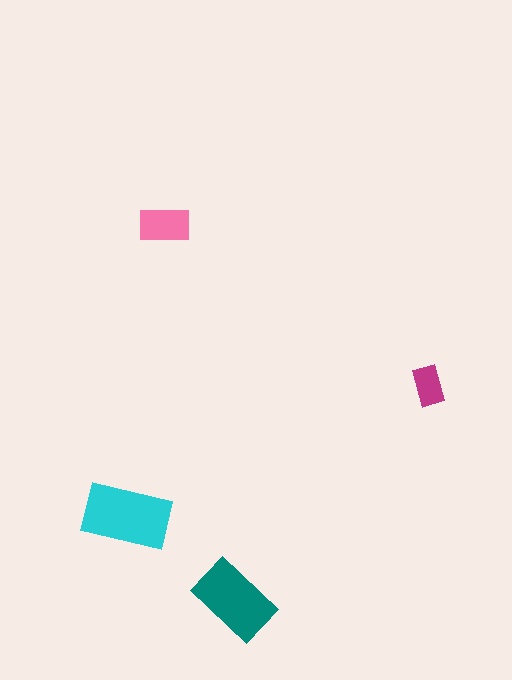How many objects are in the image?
There are 4 objects in the image.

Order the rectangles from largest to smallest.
the cyan one, the teal one, the pink one, the magenta one.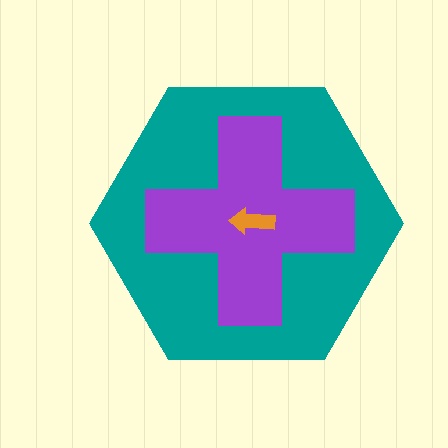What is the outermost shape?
The teal hexagon.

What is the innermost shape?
The orange arrow.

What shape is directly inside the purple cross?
The orange arrow.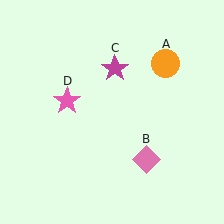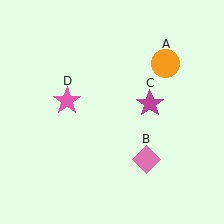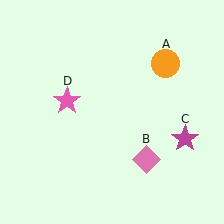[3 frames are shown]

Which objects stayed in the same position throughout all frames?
Orange circle (object A) and pink diamond (object B) and pink star (object D) remained stationary.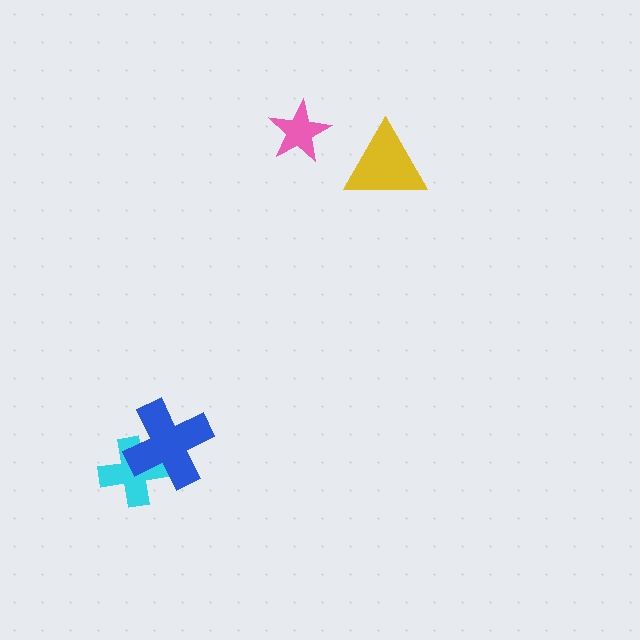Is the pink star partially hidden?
No, no other shape covers it.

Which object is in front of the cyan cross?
The blue cross is in front of the cyan cross.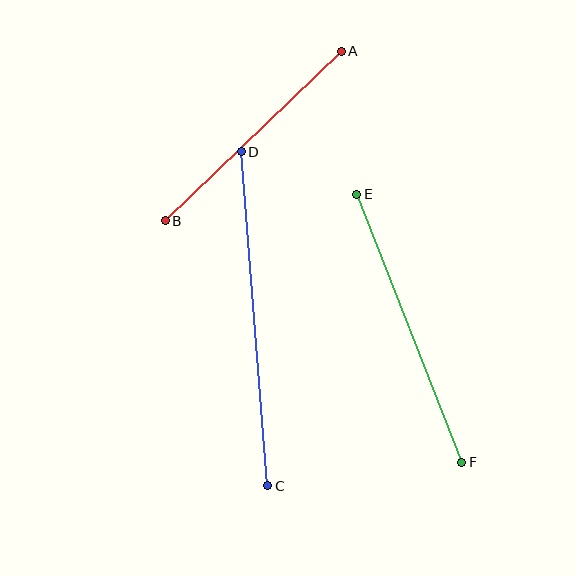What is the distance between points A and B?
The distance is approximately 244 pixels.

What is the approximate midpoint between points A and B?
The midpoint is at approximately (253, 136) pixels.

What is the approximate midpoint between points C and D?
The midpoint is at approximately (255, 319) pixels.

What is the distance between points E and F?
The distance is approximately 288 pixels.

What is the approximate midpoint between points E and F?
The midpoint is at approximately (409, 328) pixels.